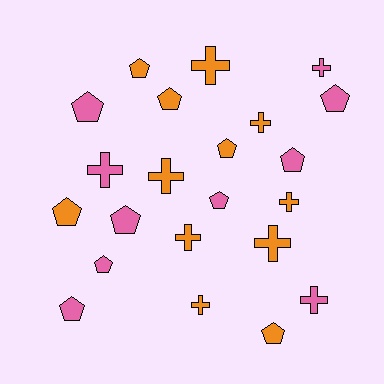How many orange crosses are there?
There are 7 orange crosses.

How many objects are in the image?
There are 22 objects.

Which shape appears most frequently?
Pentagon, with 12 objects.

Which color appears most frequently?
Orange, with 12 objects.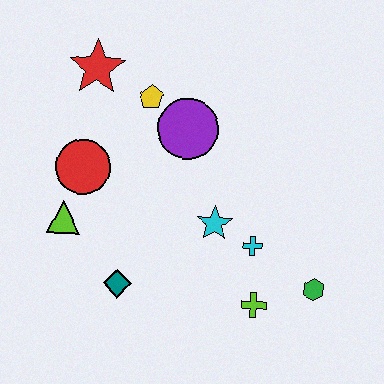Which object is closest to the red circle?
The lime triangle is closest to the red circle.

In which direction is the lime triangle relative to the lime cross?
The lime triangle is to the left of the lime cross.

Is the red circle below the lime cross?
No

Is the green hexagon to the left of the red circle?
No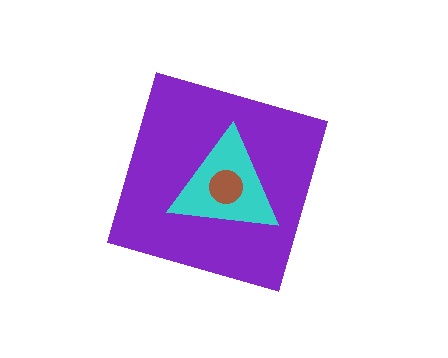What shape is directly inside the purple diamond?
The cyan triangle.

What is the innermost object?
The brown circle.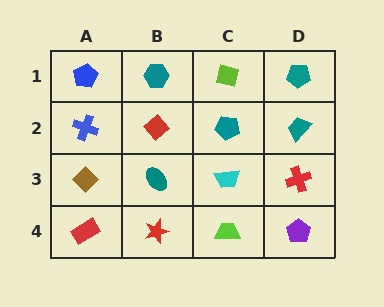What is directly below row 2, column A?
A brown diamond.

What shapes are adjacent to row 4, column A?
A brown diamond (row 3, column A), a red star (row 4, column B).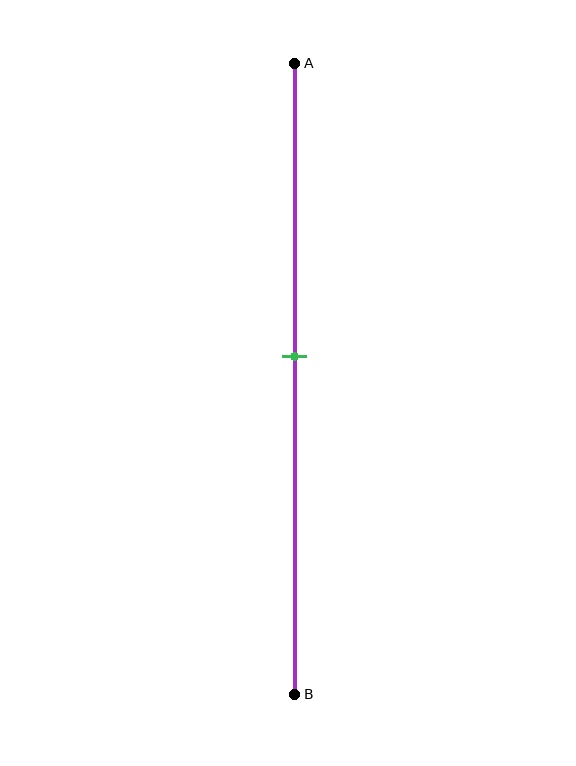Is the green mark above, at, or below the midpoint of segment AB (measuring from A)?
The green mark is above the midpoint of segment AB.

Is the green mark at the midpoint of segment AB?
No, the mark is at about 45% from A, not at the 50% midpoint.